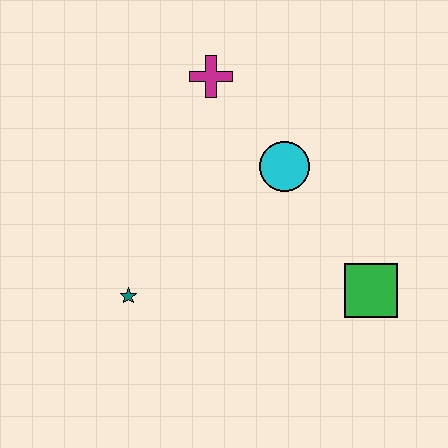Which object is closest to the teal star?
The cyan circle is closest to the teal star.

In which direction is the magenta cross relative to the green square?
The magenta cross is above the green square.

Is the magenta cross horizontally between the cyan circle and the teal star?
Yes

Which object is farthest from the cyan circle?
The teal star is farthest from the cyan circle.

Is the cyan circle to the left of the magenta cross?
No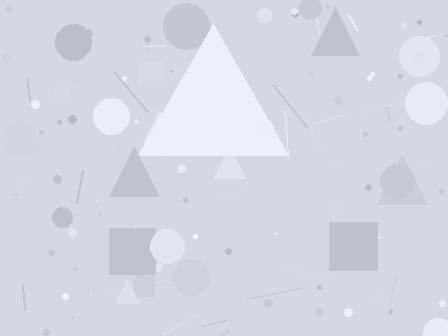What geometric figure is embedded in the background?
A triangle is embedded in the background.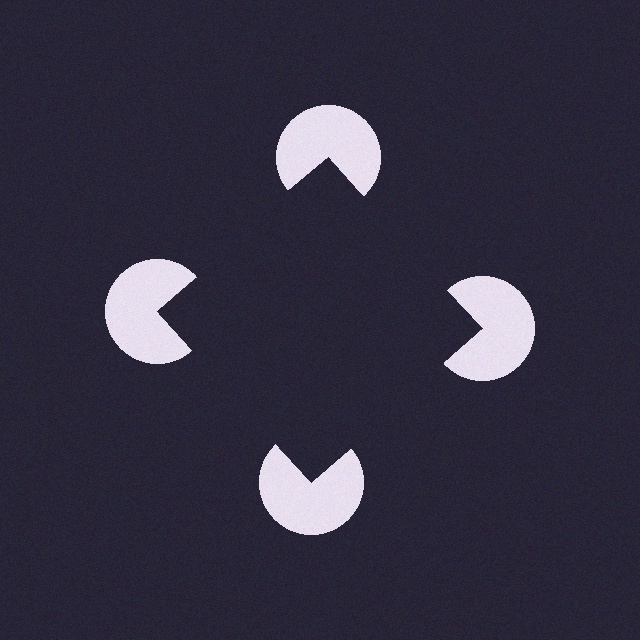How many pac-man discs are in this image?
There are 4 — one at each vertex of the illusory square.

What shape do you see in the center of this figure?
An illusory square — its edges are inferred from the aligned wedge cuts in the pac-man discs, not physically drawn.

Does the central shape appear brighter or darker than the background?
It typically appears slightly darker than the background, even though no actual brightness change is drawn.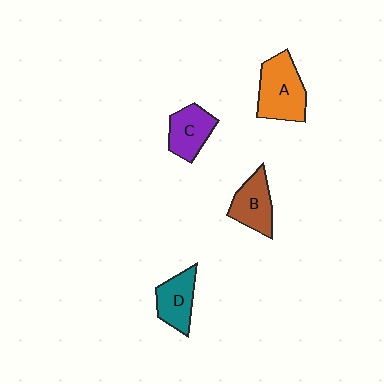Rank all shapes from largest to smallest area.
From largest to smallest: A (orange), B (brown), C (purple), D (teal).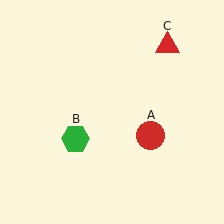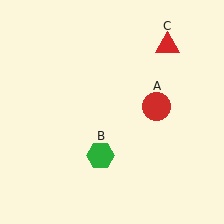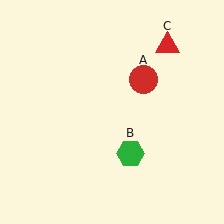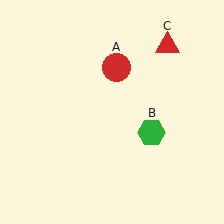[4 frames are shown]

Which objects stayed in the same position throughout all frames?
Red triangle (object C) remained stationary.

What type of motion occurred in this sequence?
The red circle (object A), green hexagon (object B) rotated counterclockwise around the center of the scene.